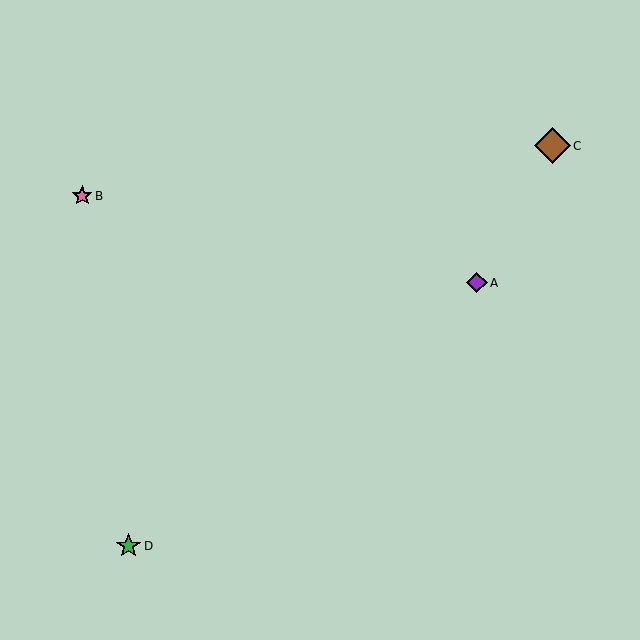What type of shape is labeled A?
Shape A is a purple diamond.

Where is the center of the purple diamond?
The center of the purple diamond is at (477, 283).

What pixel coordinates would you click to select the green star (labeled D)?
Click at (129, 546) to select the green star D.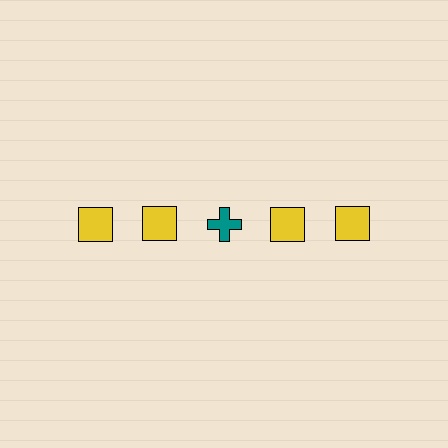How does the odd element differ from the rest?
It differs in both color (teal instead of yellow) and shape (cross instead of square).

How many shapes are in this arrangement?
There are 5 shapes arranged in a grid pattern.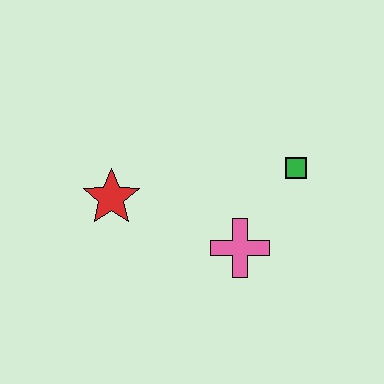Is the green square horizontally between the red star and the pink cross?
No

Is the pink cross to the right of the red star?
Yes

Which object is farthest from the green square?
The red star is farthest from the green square.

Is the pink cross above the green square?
No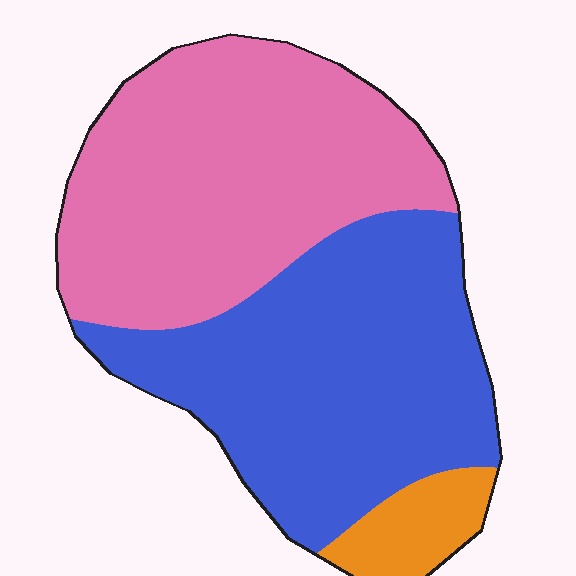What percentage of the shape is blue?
Blue takes up between a quarter and a half of the shape.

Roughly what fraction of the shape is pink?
Pink takes up about one half (1/2) of the shape.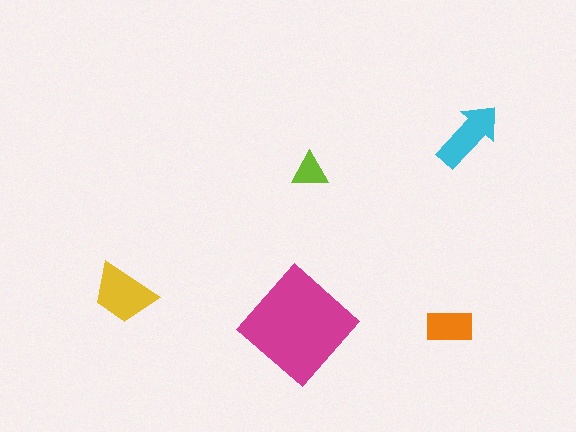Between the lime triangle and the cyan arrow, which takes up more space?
The cyan arrow.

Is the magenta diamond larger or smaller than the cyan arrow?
Larger.